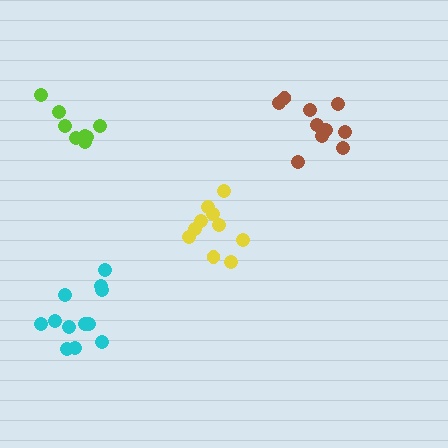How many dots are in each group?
Group 1: 10 dots, Group 2: 10 dots, Group 3: 8 dots, Group 4: 12 dots (40 total).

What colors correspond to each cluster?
The clusters are colored: brown, yellow, lime, cyan.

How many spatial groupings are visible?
There are 4 spatial groupings.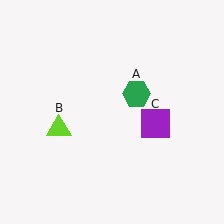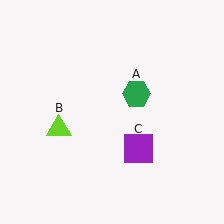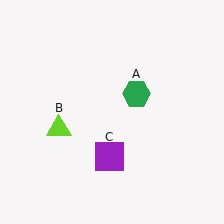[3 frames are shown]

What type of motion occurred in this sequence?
The purple square (object C) rotated clockwise around the center of the scene.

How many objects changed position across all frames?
1 object changed position: purple square (object C).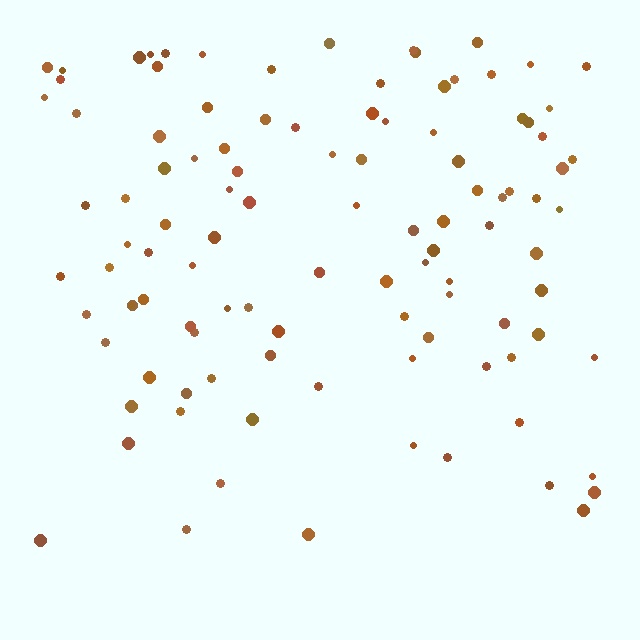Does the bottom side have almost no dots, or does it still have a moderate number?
Still a moderate number, just noticeably fewer than the top.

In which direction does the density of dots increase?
From bottom to top, with the top side densest.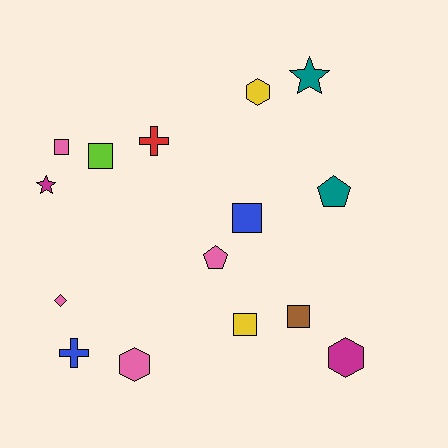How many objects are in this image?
There are 15 objects.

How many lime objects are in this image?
There is 1 lime object.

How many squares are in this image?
There are 5 squares.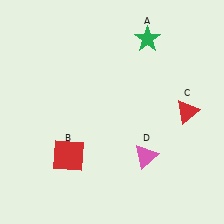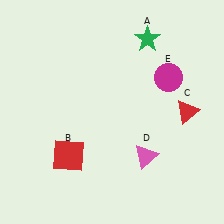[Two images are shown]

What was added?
A magenta circle (E) was added in Image 2.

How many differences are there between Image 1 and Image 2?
There is 1 difference between the two images.